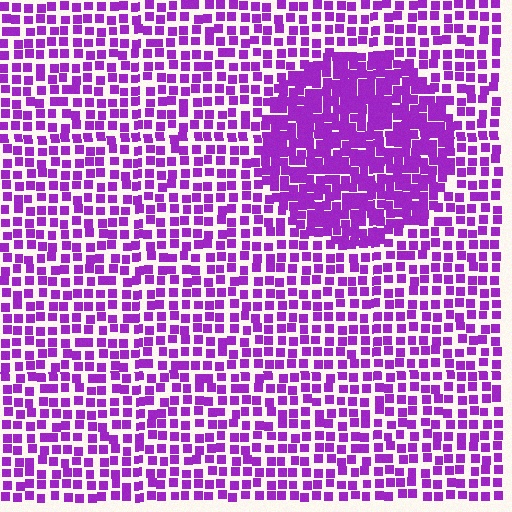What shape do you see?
I see a circle.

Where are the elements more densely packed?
The elements are more densely packed inside the circle boundary.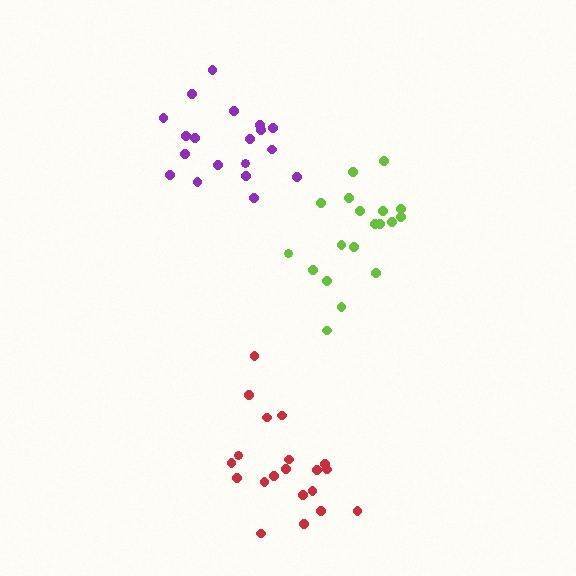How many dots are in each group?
Group 1: 19 dots, Group 2: 20 dots, Group 3: 19 dots (58 total).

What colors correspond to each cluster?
The clusters are colored: lime, red, purple.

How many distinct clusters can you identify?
There are 3 distinct clusters.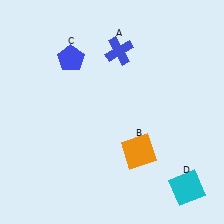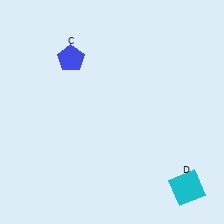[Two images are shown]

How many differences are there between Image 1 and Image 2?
There are 2 differences between the two images.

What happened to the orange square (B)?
The orange square (B) was removed in Image 2. It was in the bottom-right area of Image 1.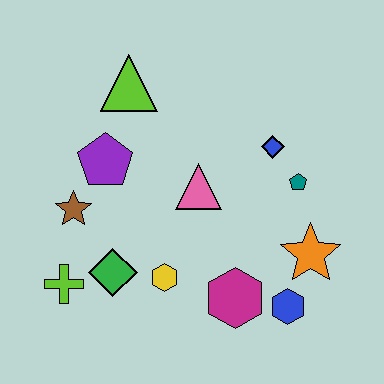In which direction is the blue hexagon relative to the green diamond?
The blue hexagon is to the right of the green diamond.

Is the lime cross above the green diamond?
No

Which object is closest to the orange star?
The blue hexagon is closest to the orange star.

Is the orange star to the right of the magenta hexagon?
Yes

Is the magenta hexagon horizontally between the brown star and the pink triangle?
No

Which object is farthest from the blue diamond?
The lime cross is farthest from the blue diamond.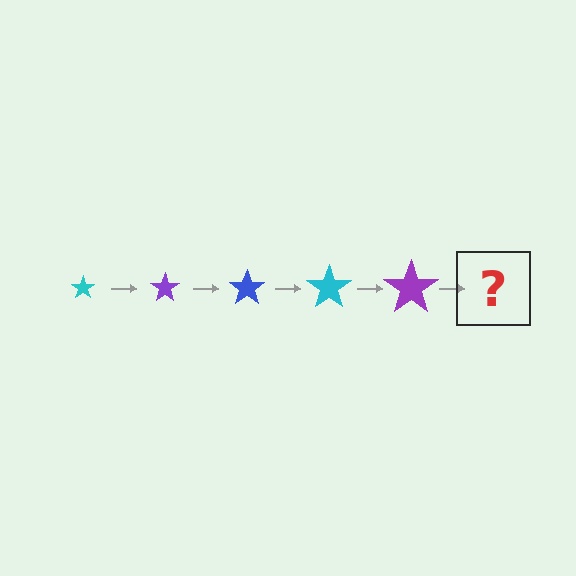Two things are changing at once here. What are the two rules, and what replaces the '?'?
The two rules are that the star grows larger each step and the color cycles through cyan, purple, and blue. The '?' should be a blue star, larger than the previous one.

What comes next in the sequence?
The next element should be a blue star, larger than the previous one.